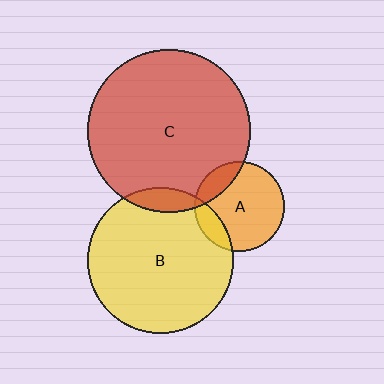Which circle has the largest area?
Circle C (red).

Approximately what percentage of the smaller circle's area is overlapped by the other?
Approximately 10%.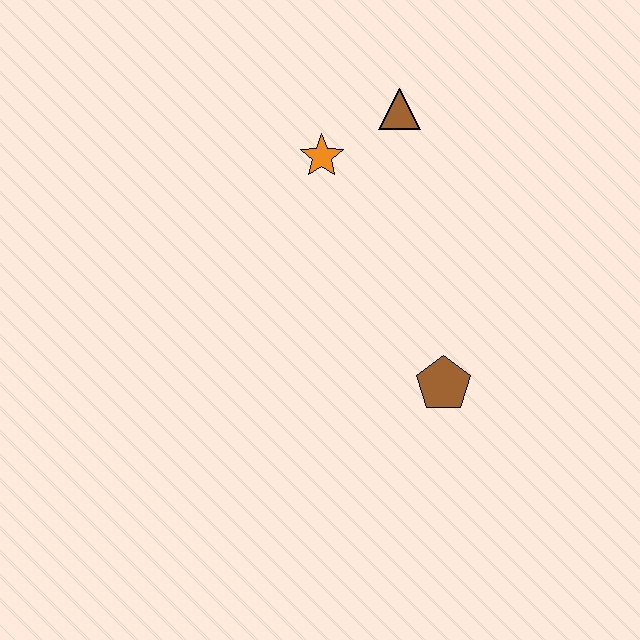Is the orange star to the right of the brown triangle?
No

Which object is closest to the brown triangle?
The orange star is closest to the brown triangle.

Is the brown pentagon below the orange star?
Yes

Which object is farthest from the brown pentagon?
The brown triangle is farthest from the brown pentagon.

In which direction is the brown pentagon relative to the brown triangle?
The brown pentagon is below the brown triangle.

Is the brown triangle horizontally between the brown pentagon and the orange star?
Yes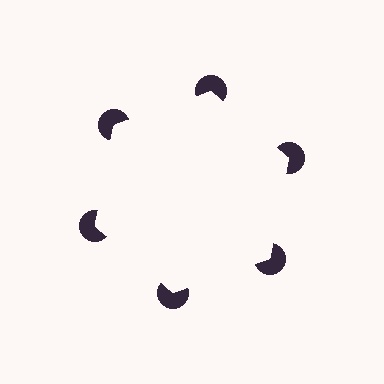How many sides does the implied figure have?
6 sides.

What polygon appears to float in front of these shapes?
An illusory hexagon — its edges are inferred from the aligned wedge cuts in the pac-man discs, not physically drawn.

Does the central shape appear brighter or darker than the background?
It typically appears slightly brighter than the background, even though no actual brightness change is drawn.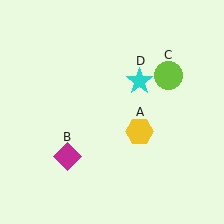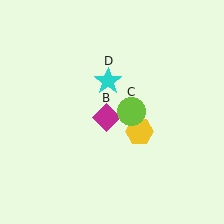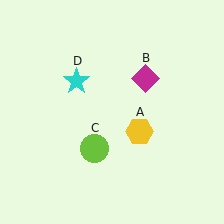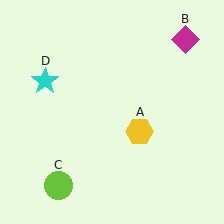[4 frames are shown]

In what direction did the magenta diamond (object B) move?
The magenta diamond (object B) moved up and to the right.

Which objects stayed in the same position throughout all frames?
Yellow hexagon (object A) remained stationary.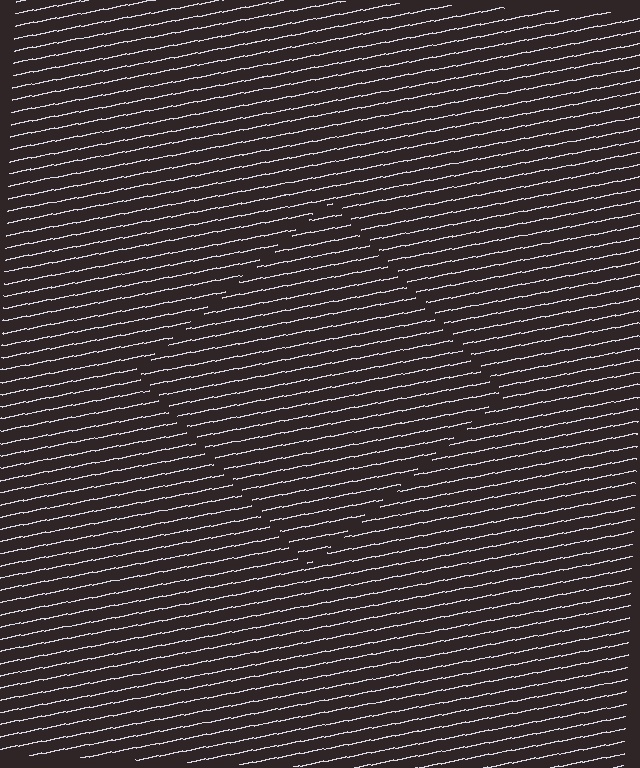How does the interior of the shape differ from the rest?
The interior of the shape contains the same grating, shifted by half a period — the contour is defined by the phase discontinuity where line-ends from the inner and outer gratings abut.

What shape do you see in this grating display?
An illusory square. The interior of the shape contains the same grating, shifted by half a period — the contour is defined by the phase discontinuity where line-ends from the inner and outer gratings abut.